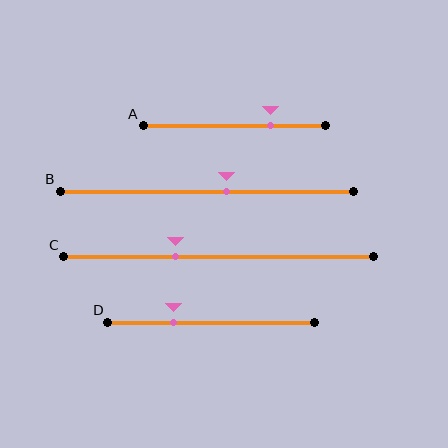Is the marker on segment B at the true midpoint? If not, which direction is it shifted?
No, the marker on segment B is shifted to the right by about 7% of the segment length.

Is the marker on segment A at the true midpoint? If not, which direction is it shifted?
No, the marker on segment A is shifted to the right by about 20% of the segment length.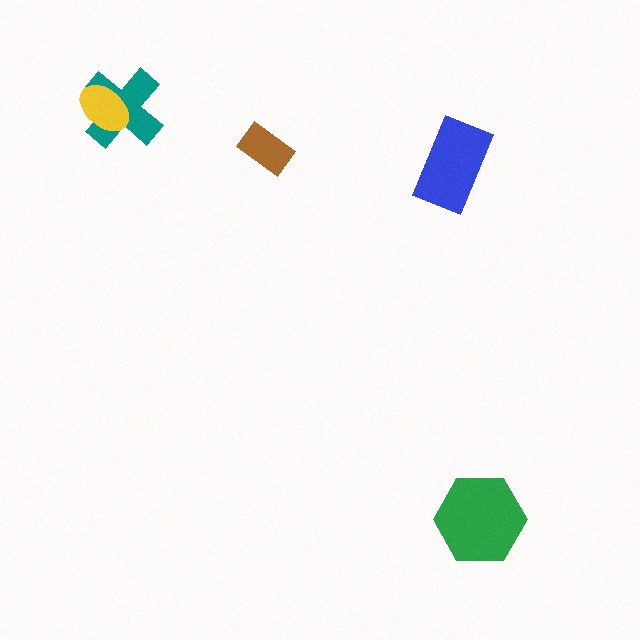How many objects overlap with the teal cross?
1 object overlaps with the teal cross.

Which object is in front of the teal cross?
The yellow ellipse is in front of the teal cross.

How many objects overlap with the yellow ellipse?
1 object overlaps with the yellow ellipse.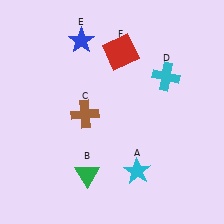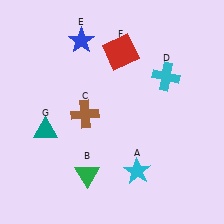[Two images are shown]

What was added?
A teal triangle (G) was added in Image 2.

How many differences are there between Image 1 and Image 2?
There is 1 difference between the two images.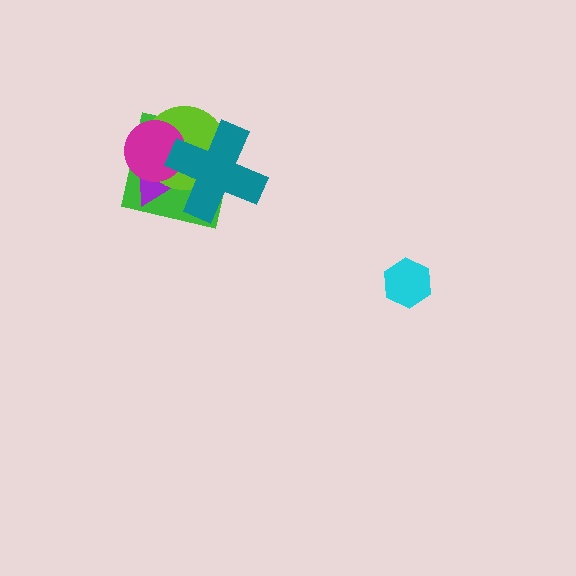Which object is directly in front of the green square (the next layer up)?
The purple triangle is directly in front of the green square.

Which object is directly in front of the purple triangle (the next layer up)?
The lime circle is directly in front of the purple triangle.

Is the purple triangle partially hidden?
Yes, it is partially covered by another shape.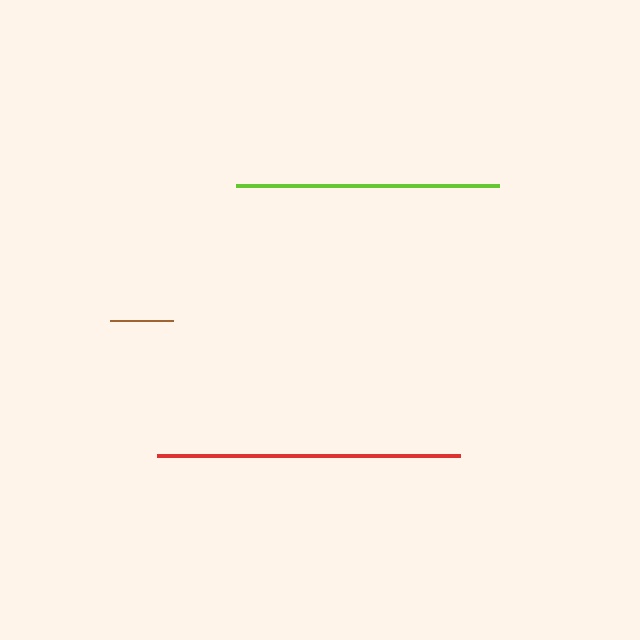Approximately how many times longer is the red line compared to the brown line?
The red line is approximately 4.9 times the length of the brown line.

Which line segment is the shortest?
The brown line is the shortest at approximately 62 pixels.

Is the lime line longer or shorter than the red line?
The red line is longer than the lime line.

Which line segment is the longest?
The red line is the longest at approximately 303 pixels.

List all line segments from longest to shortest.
From longest to shortest: red, lime, brown.